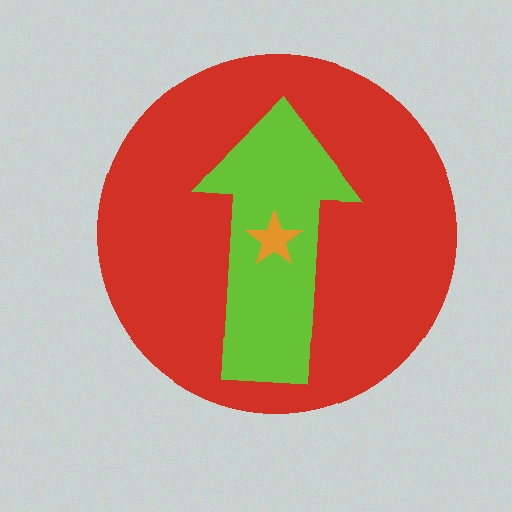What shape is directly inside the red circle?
The lime arrow.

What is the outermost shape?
The red circle.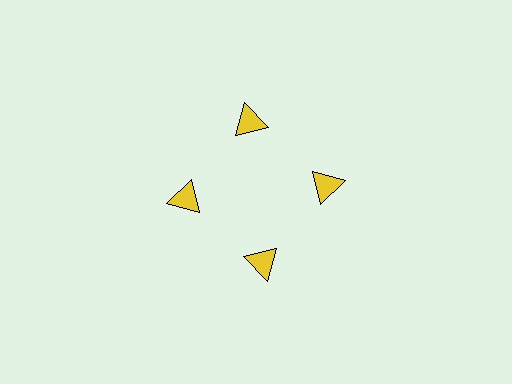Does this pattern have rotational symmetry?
Yes, this pattern has 4-fold rotational symmetry. It looks the same after rotating 90 degrees around the center.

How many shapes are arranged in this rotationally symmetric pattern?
There are 4 shapes, arranged in 4 groups of 1.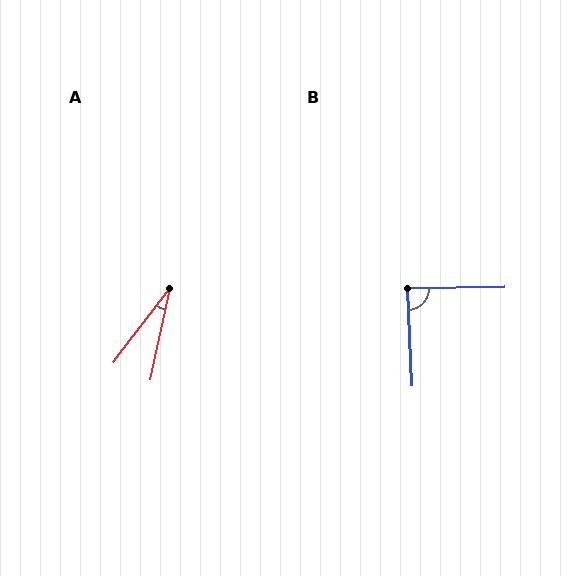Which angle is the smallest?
A, at approximately 25 degrees.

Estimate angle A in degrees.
Approximately 25 degrees.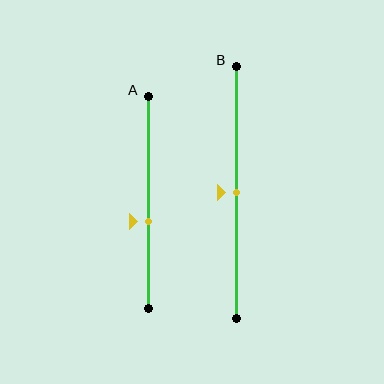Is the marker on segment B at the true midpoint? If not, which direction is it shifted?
Yes, the marker on segment B is at the true midpoint.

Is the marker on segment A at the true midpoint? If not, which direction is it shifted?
No, the marker on segment A is shifted downward by about 9% of the segment length.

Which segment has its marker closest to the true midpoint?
Segment B has its marker closest to the true midpoint.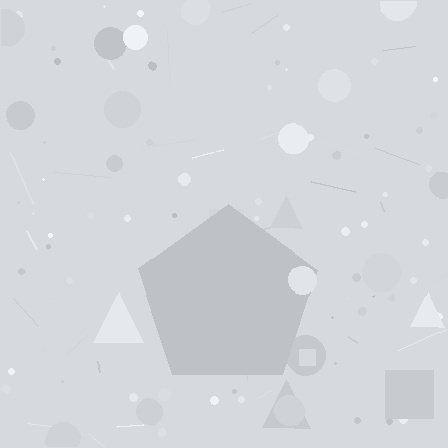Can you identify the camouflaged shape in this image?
The camouflaged shape is a pentagon.